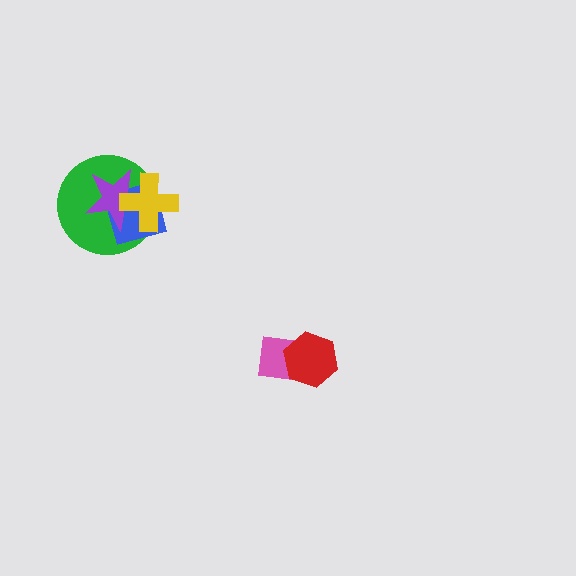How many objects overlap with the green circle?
3 objects overlap with the green circle.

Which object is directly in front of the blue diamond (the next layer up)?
The purple star is directly in front of the blue diamond.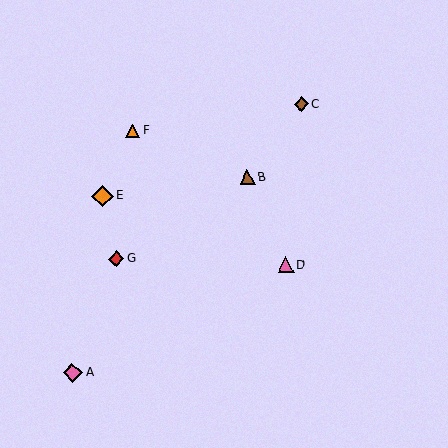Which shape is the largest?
The orange diamond (labeled E) is the largest.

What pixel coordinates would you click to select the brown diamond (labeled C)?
Click at (301, 104) to select the brown diamond C.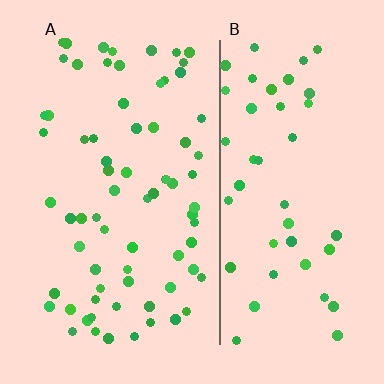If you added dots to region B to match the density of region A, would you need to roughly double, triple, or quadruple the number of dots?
Approximately double.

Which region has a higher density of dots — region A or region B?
A (the left).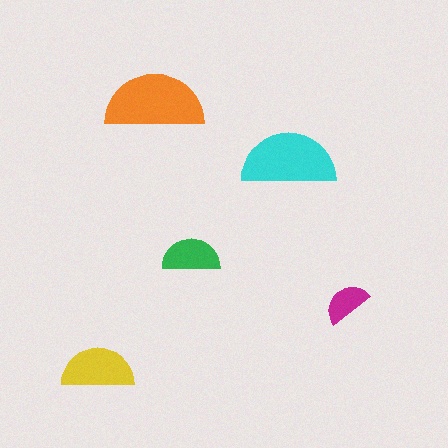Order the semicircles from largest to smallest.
the orange one, the cyan one, the yellow one, the green one, the magenta one.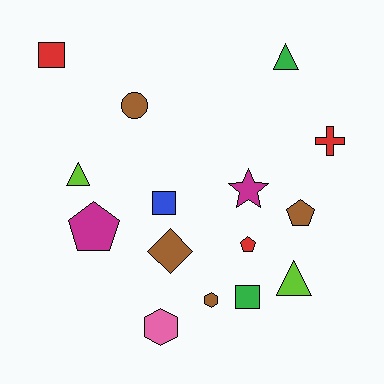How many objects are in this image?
There are 15 objects.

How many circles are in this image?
There is 1 circle.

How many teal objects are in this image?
There are no teal objects.